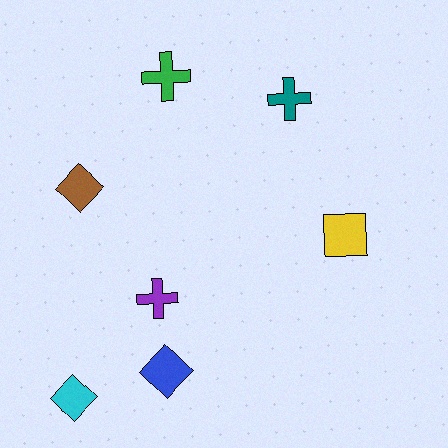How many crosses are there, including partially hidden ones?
There are 3 crosses.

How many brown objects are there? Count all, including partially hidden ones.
There is 1 brown object.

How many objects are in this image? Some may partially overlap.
There are 7 objects.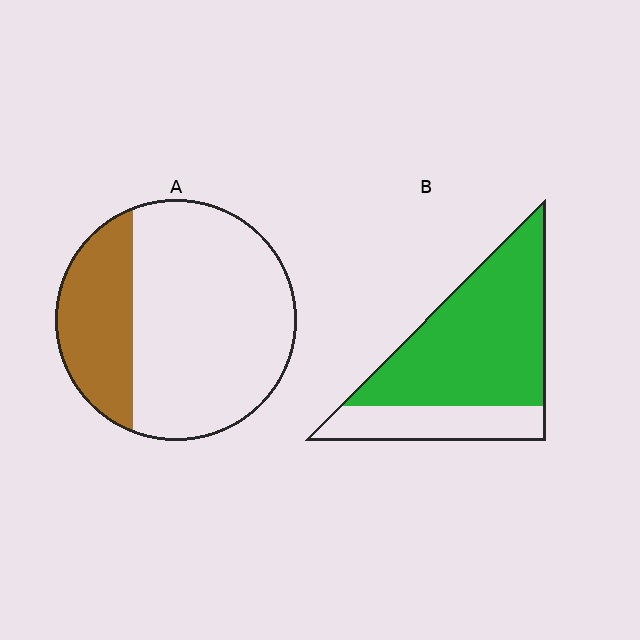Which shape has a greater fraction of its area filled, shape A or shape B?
Shape B.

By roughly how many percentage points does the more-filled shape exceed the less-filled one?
By roughly 45 percentage points (B over A).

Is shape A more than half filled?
No.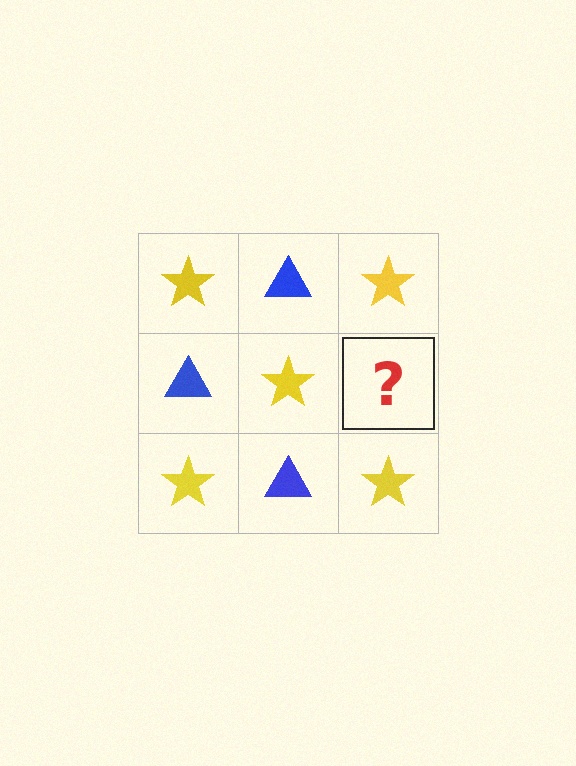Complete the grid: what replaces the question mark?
The question mark should be replaced with a blue triangle.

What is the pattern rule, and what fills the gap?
The rule is that it alternates yellow star and blue triangle in a checkerboard pattern. The gap should be filled with a blue triangle.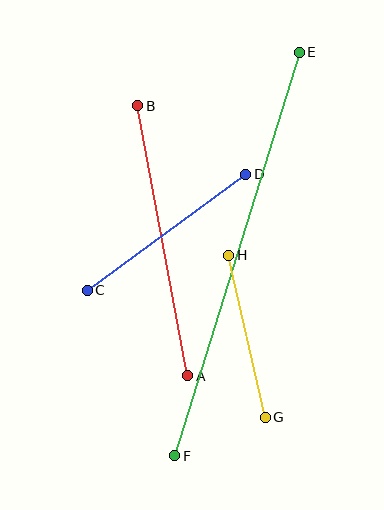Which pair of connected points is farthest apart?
Points E and F are farthest apart.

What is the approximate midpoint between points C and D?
The midpoint is at approximately (167, 232) pixels.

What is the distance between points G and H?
The distance is approximately 166 pixels.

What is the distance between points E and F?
The distance is approximately 423 pixels.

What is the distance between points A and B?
The distance is approximately 274 pixels.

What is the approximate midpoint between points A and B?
The midpoint is at approximately (163, 241) pixels.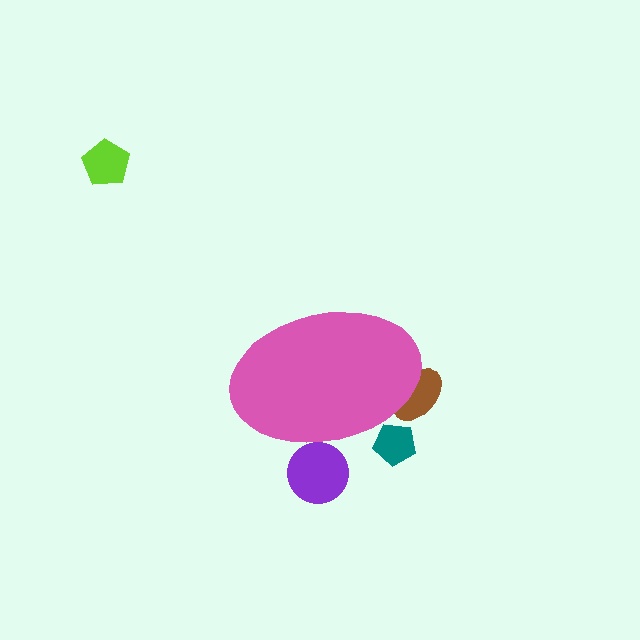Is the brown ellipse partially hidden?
Yes, the brown ellipse is partially hidden behind the pink ellipse.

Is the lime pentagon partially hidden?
No, the lime pentagon is fully visible.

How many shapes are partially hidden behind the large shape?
3 shapes are partially hidden.